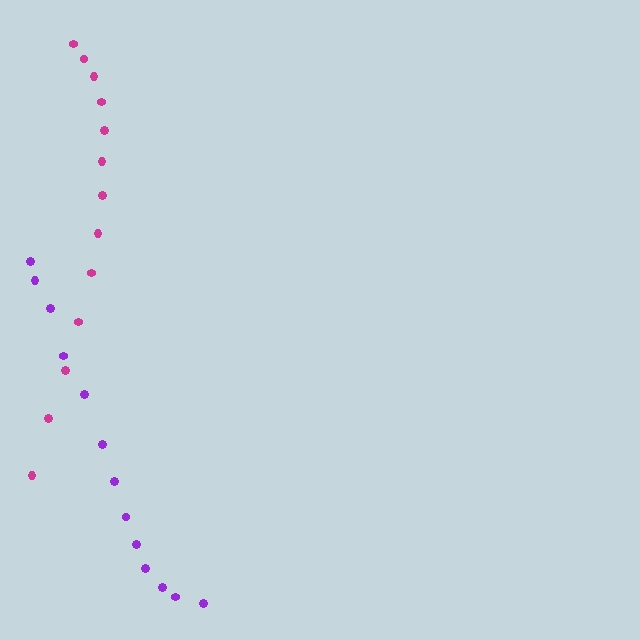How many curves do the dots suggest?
There are 2 distinct paths.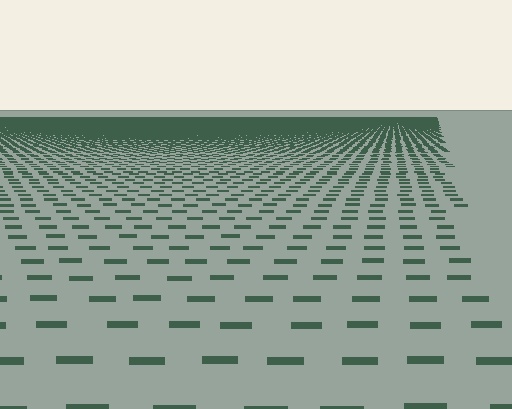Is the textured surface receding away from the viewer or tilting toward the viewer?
The surface is receding away from the viewer. Texture elements get smaller and denser toward the top.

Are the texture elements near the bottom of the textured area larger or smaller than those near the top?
Larger. Near the bottom, elements are closer to the viewer and appear at a bigger on-screen size.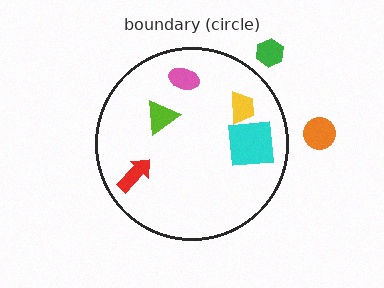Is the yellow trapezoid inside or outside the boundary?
Inside.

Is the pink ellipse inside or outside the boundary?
Inside.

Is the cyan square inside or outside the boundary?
Inside.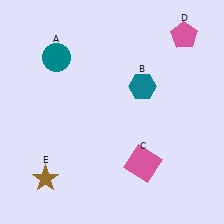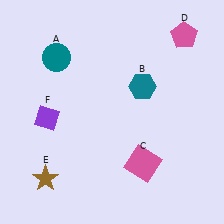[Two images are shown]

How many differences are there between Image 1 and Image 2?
There is 1 difference between the two images.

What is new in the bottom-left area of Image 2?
A purple diamond (F) was added in the bottom-left area of Image 2.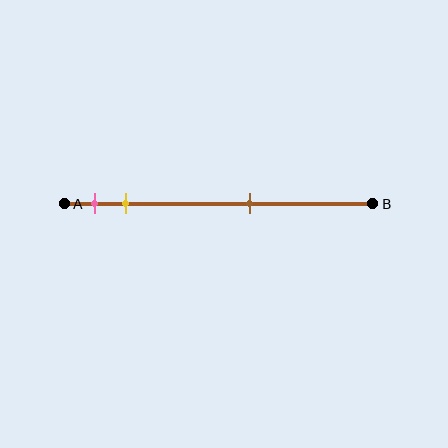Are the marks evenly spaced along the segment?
No, the marks are not evenly spaced.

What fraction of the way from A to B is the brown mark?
The brown mark is approximately 60% (0.6) of the way from A to B.